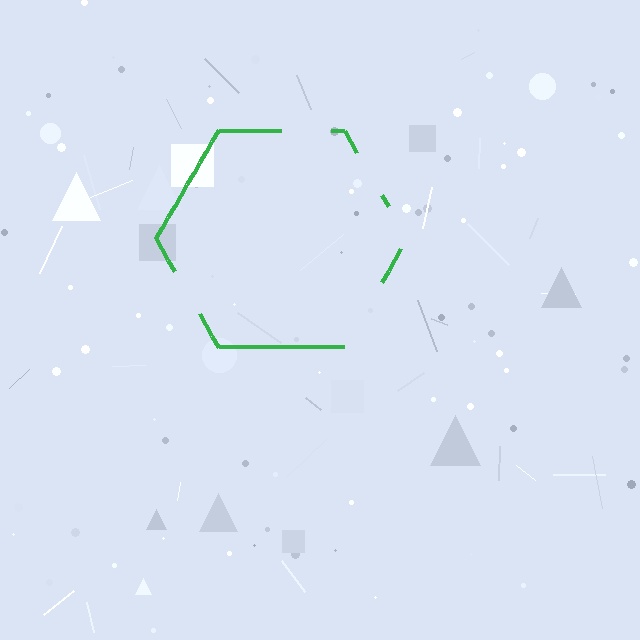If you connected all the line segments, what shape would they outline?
They would outline a hexagon.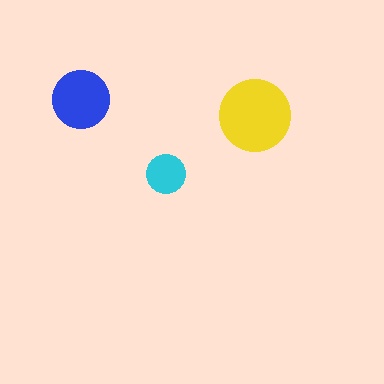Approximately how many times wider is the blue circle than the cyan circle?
About 1.5 times wider.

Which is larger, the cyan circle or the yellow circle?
The yellow one.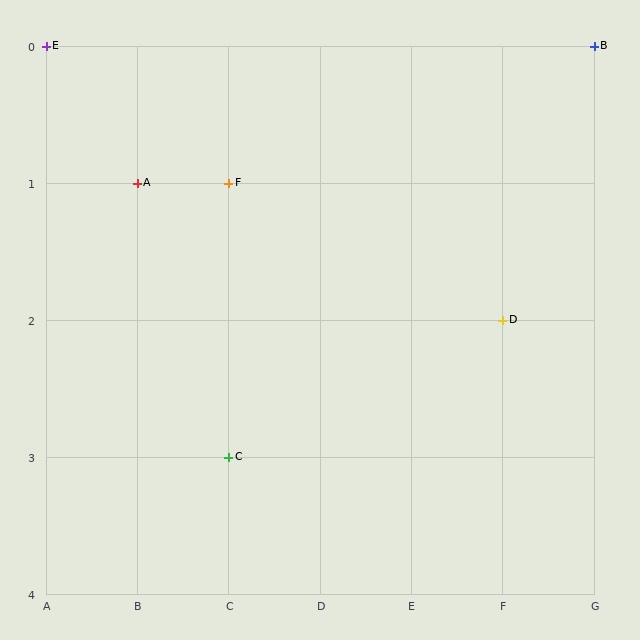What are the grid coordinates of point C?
Point C is at grid coordinates (C, 3).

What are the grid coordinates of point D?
Point D is at grid coordinates (F, 2).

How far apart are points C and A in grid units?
Points C and A are 1 column and 2 rows apart (about 2.2 grid units diagonally).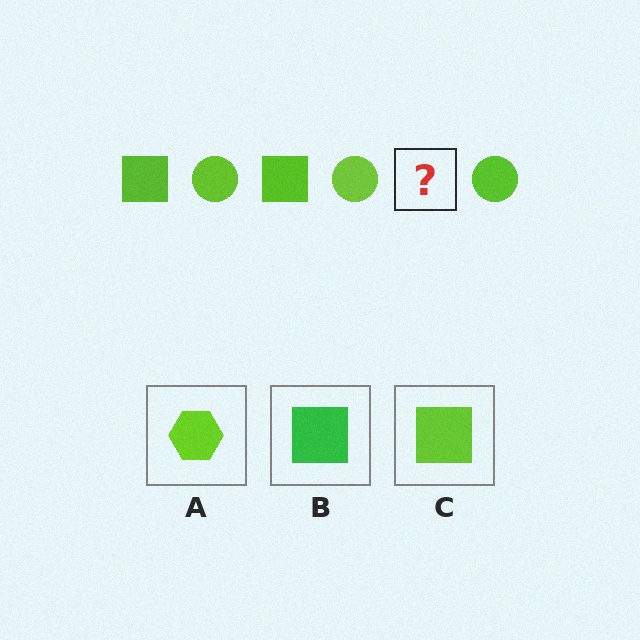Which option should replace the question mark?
Option C.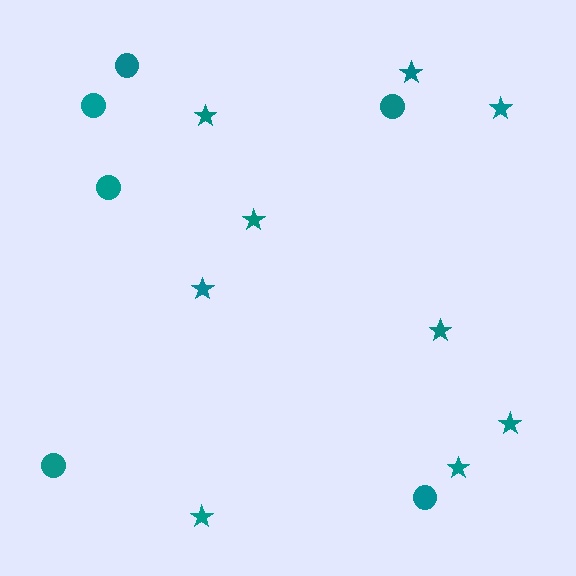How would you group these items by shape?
There are 2 groups: one group of circles (6) and one group of stars (9).